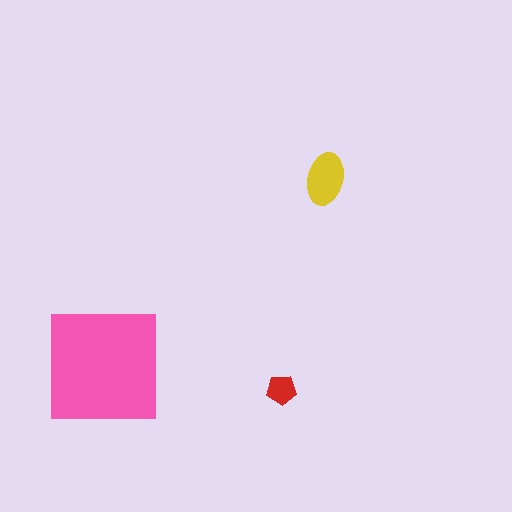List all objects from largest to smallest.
The pink square, the yellow ellipse, the red pentagon.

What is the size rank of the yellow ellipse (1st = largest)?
2nd.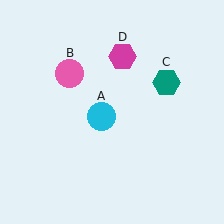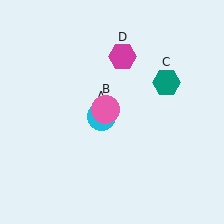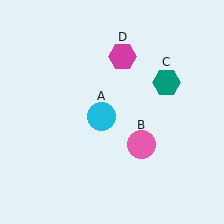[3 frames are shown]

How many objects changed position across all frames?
1 object changed position: pink circle (object B).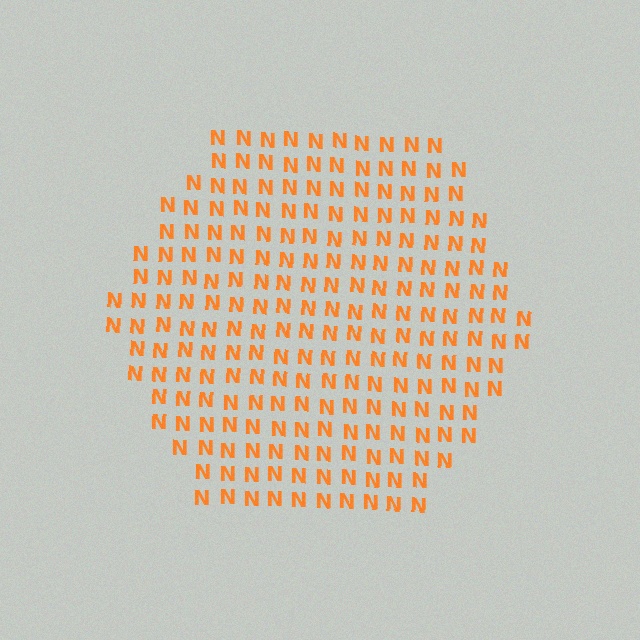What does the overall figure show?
The overall figure shows a hexagon.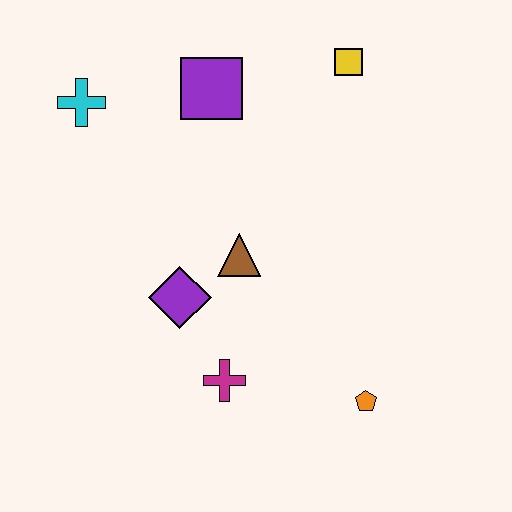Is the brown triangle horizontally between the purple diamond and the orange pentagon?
Yes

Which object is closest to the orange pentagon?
The magenta cross is closest to the orange pentagon.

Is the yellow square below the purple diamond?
No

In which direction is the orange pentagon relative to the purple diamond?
The orange pentagon is to the right of the purple diamond.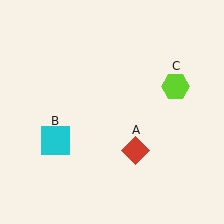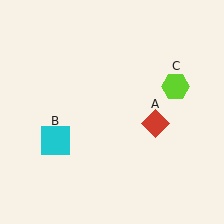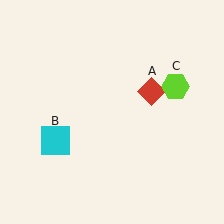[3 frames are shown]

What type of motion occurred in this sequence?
The red diamond (object A) rotated counterclockwise around the center of the scene.